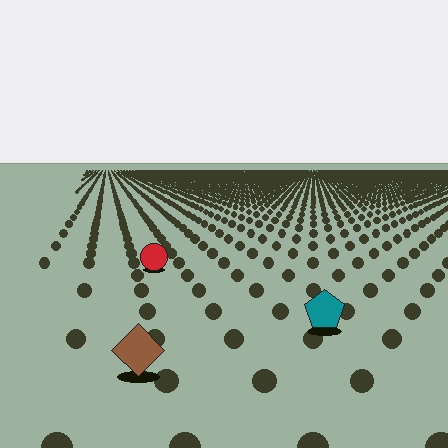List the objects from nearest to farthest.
From nearest to farthest: the brown diamond, the teal pentagon, the red circle.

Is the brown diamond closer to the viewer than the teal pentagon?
Yes. The brown diamond is closer — you can tell from the texture gradient: the ground texture is coarser near it.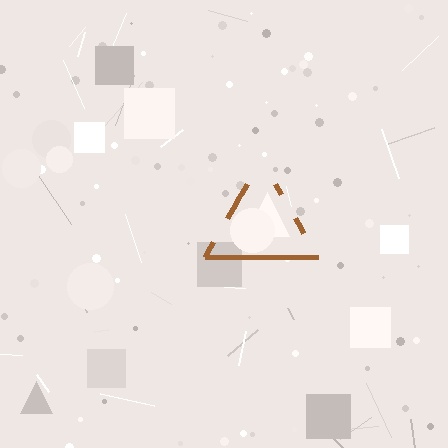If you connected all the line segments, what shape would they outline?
They would outline a triangle.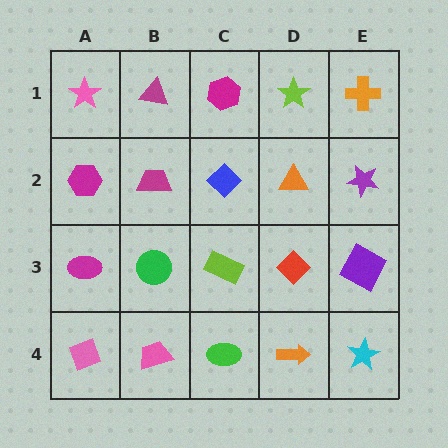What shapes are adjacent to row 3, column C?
A blue diamond (row 2, column C), a green ellipse (row 4, column C), a green circle (row 3, column B), a red diamond (row 3, column D).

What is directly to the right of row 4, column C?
An orange arrow.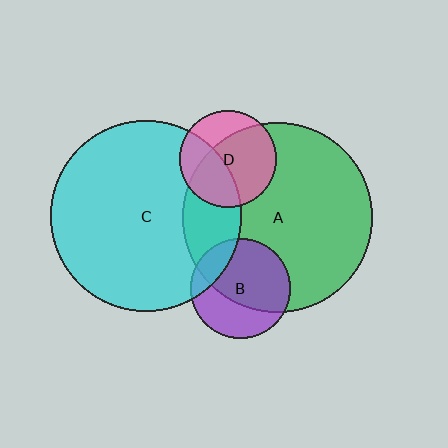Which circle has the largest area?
Circle C (cyan).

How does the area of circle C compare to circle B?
Approximately 3.6 times.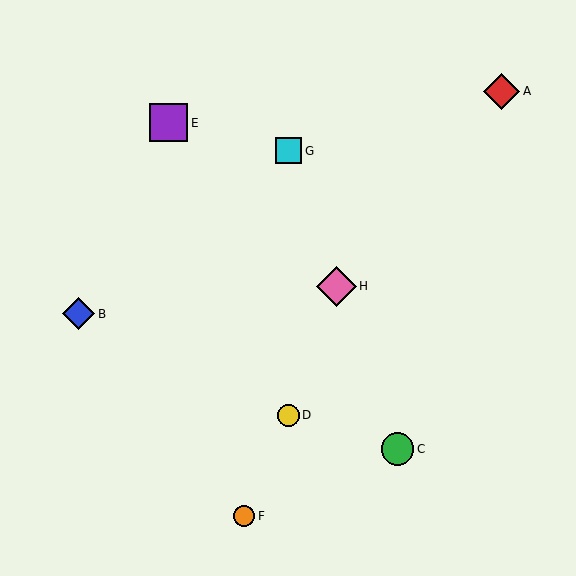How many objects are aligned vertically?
2 objects (D, G) are aligned vertically.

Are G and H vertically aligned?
No, G is at x≈289 and H is at x≈336.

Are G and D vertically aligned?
Yes, both are at x≈289.